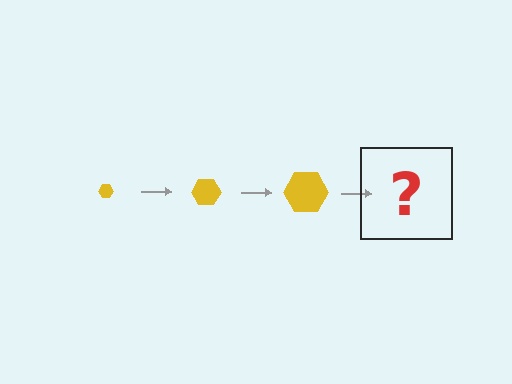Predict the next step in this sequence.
The next step is a yellow hexagon, larger than the previous one.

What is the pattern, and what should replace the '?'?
The pattern is that the hexagon gets progressively larger each step. The '?' should be a yellow hexagon, larger than the previous one.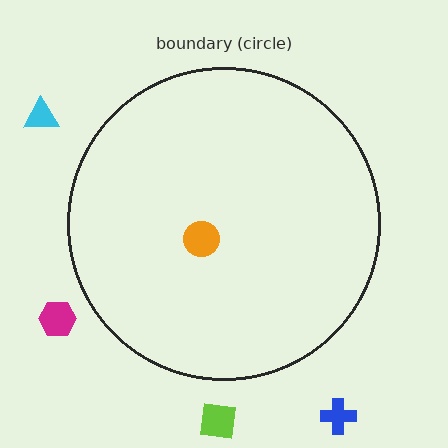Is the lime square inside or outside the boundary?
Outside.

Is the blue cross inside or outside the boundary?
Outside.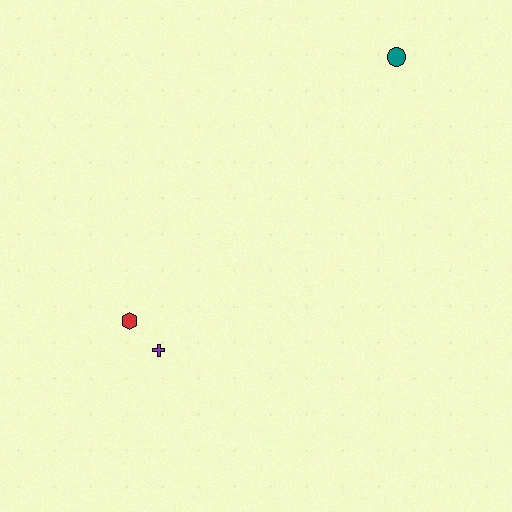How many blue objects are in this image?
There are no blue objects.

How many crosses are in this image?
There is 1 cross.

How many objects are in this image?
There are 3 objects.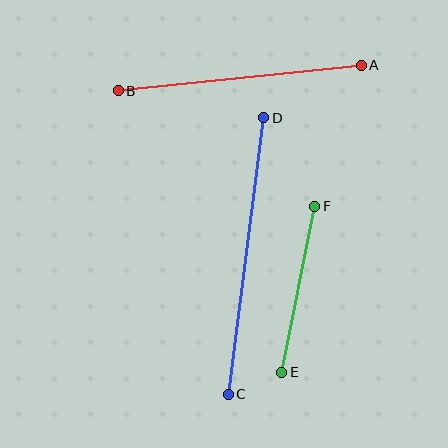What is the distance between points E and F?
The distance is approximately 169 pixels.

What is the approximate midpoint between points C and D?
The midpoint is at approximately (246, 256) pixels.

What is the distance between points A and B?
The distance is approximately 244 pixels.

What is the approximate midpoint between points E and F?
The midpoint is at approximately (298, 289) pixels.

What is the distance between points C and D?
The distance is approximately 279 pixels.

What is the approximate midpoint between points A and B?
The midpoint is at approximately (240, 78) pixels.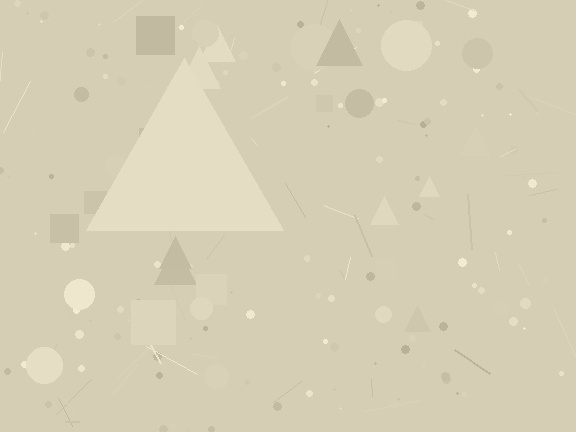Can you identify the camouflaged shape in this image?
The camouflaged shape is a triangle.